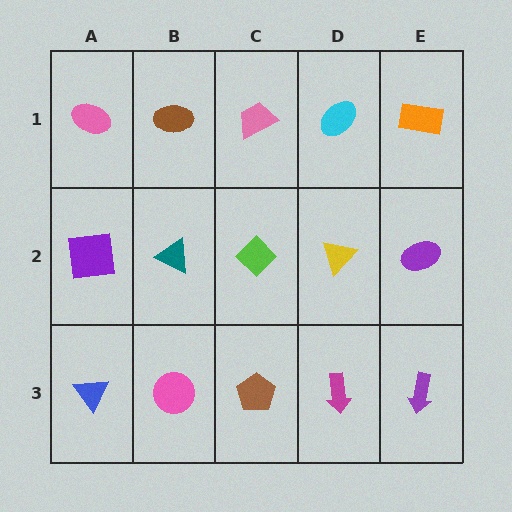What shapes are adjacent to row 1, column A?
A purple square (row 2, column A), a brown ellipse (row 1, column B).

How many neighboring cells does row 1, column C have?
3.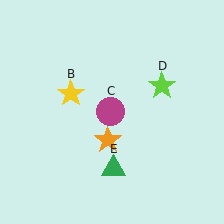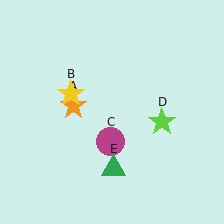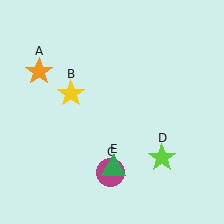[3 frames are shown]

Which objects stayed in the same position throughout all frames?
Yellow star (object B) and green triangle (object E) remained stationary.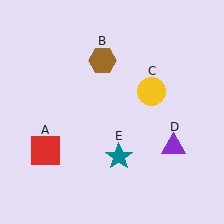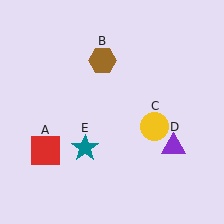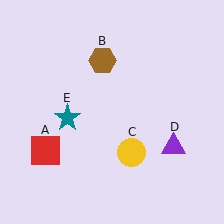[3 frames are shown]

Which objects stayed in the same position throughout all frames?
Red square (object A) and brown hexagon (object B) and purple triangle (object D) remained stationary.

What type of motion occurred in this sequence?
The yellow circle (object C), teal star (object E) rotated clockwise around the center of the scene.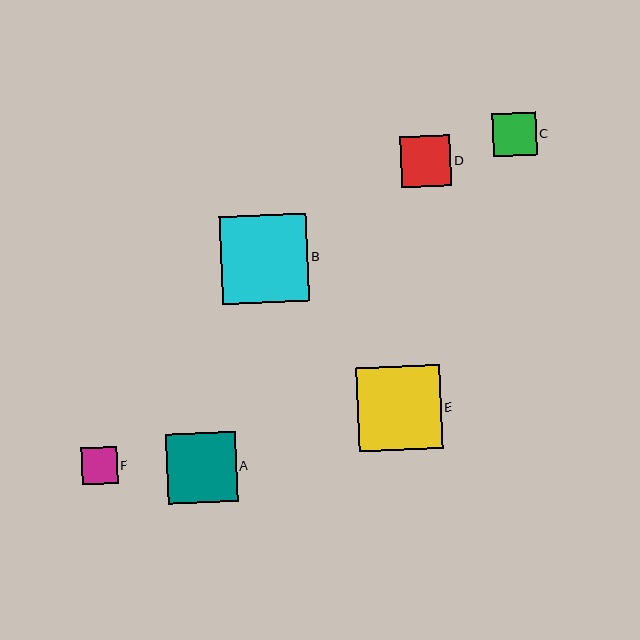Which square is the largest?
Square B is the largest with a size of approximately 88 pixels.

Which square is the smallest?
Square F is the smallest with a size of approximately 36 pixels.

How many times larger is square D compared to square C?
Square D is approximately 1.2 times the size of square C.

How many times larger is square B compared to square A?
Square B is approximately 1.3 times the size of square A.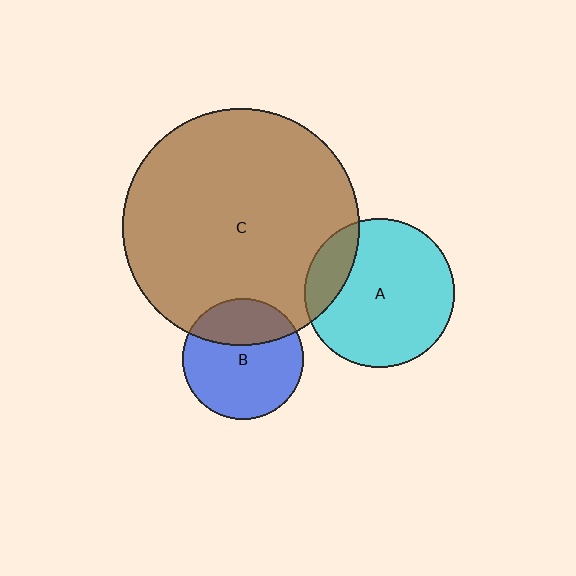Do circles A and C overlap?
Yes.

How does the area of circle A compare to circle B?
Approximately 1.5 times.